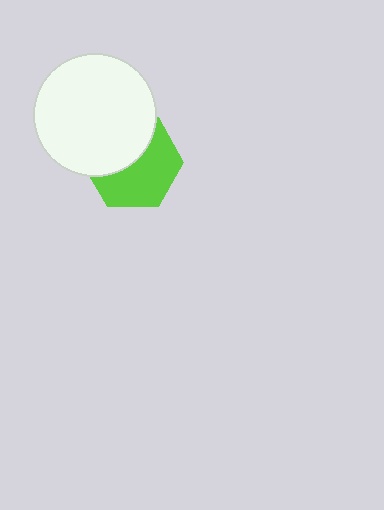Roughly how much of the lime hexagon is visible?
About half of it is visible (roughly 56%).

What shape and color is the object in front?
The object in front is a white circle.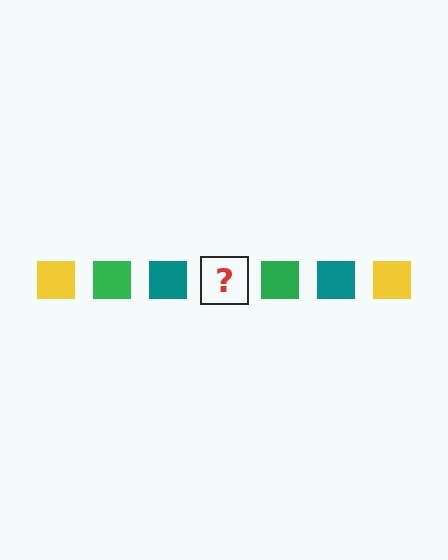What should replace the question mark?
The question mark should be replaced with a yellow square.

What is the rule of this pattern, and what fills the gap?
The rule is that the pattern cycles through yellow, green, teal squares. The gap should be filled with a yellow square.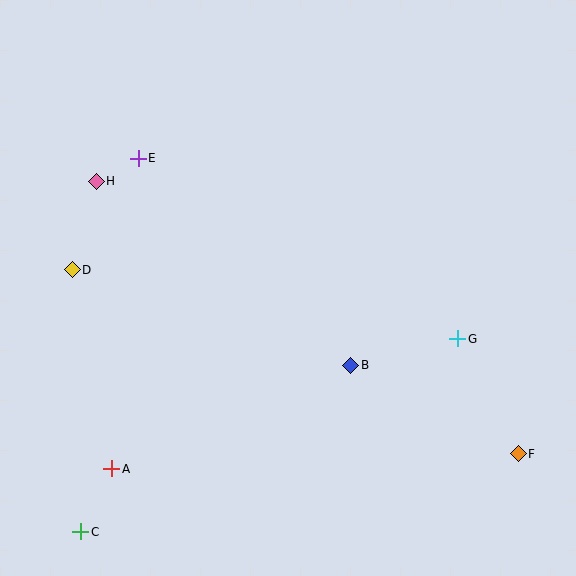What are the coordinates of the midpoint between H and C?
The midpoint between H and C is at (89, 356).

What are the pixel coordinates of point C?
Point C is at (81, 532).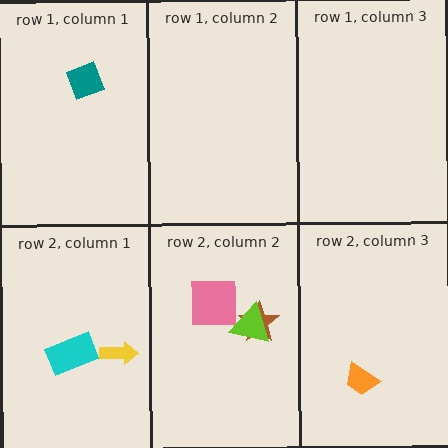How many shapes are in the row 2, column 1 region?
2.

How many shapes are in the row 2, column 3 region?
1.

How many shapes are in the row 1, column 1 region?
1.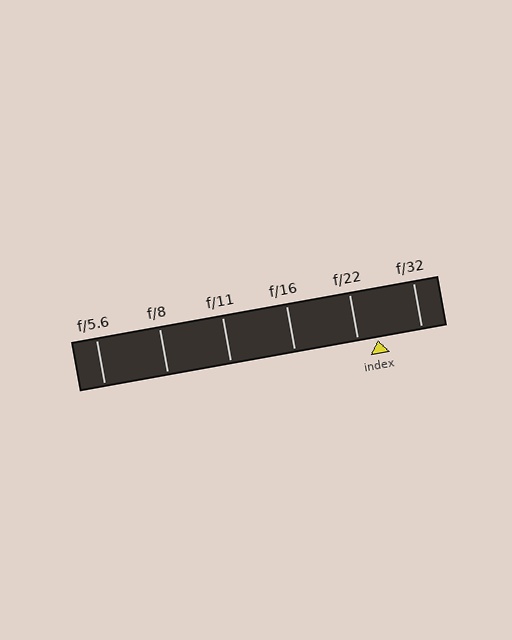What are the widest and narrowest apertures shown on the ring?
The widest aperture shown is f/5.6 and the narrowest is f/32.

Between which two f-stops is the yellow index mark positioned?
The index mark is between f/22 and f/32.